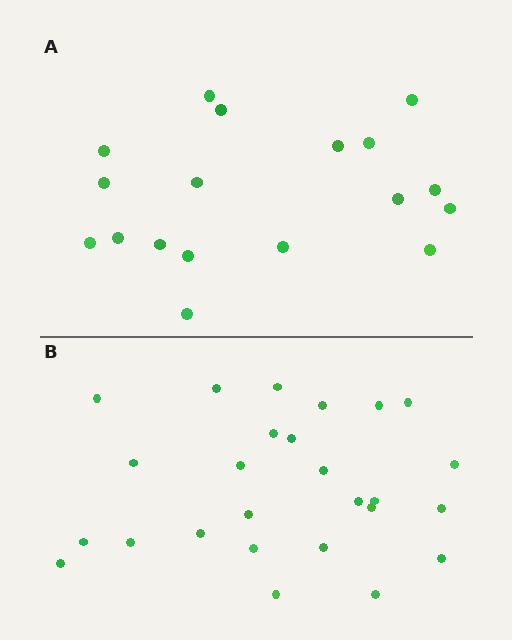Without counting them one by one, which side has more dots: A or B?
Region B (the bottom region) has more dots.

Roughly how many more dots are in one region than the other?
Region B has roughly 8 or so more dots than region A.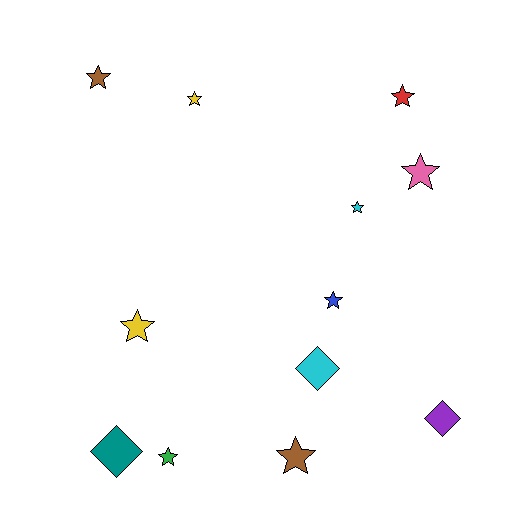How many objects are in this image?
There are 12 objects.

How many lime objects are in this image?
There are no lime objects.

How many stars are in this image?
There are 9 stars.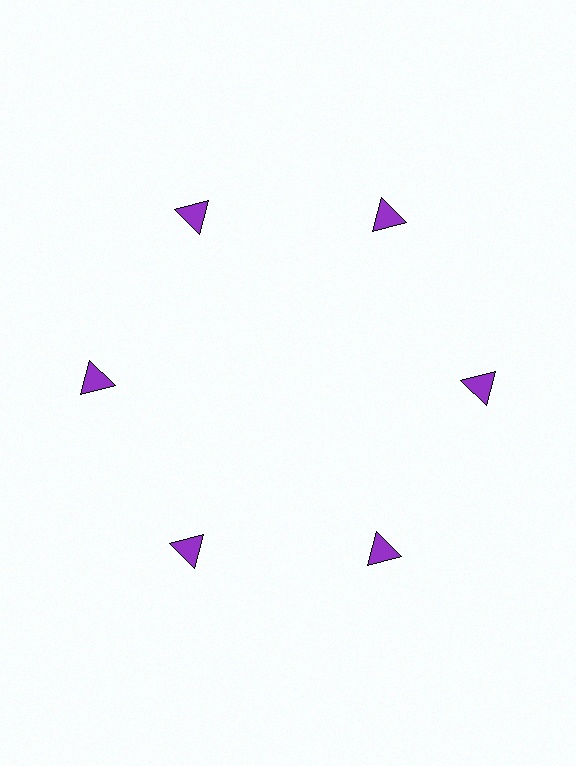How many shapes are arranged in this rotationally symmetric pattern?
There are 6 shapes, arranged in 6 groups of 1.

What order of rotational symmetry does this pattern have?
This pattern has 6-fold rotational symmetry.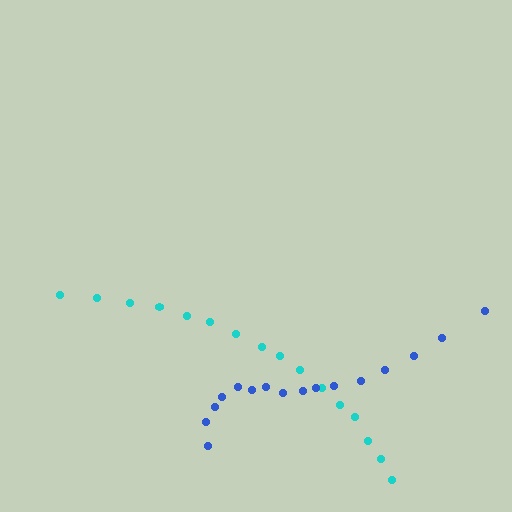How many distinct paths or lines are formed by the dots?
There are 2 distinct paths.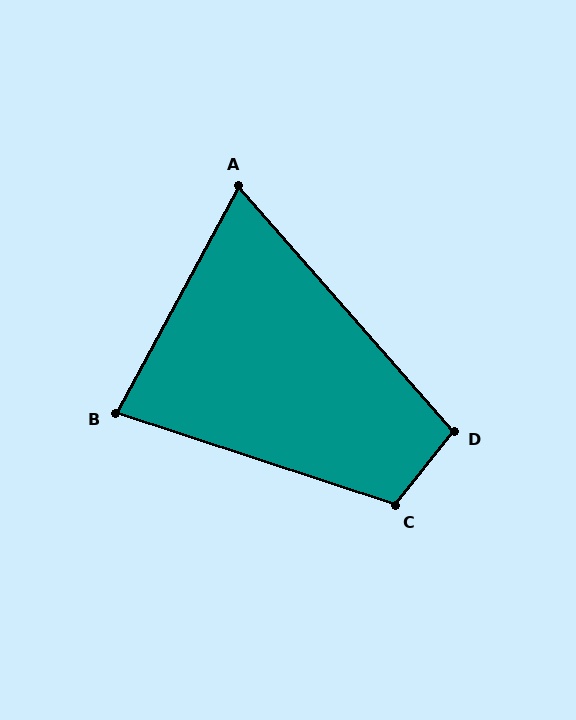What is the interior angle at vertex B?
Approximately 80 degrees (acute).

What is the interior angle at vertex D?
Approximately 100 degrees (obtuse).